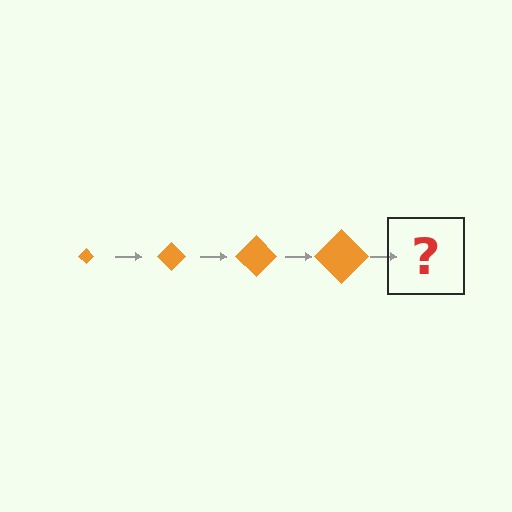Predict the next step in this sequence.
The next step is an orange diamond, larger than the previous one.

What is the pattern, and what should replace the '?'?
The pattern is that the diamond gets progressively larger each step. The '?' should be an orange diamond, larger than the previous one.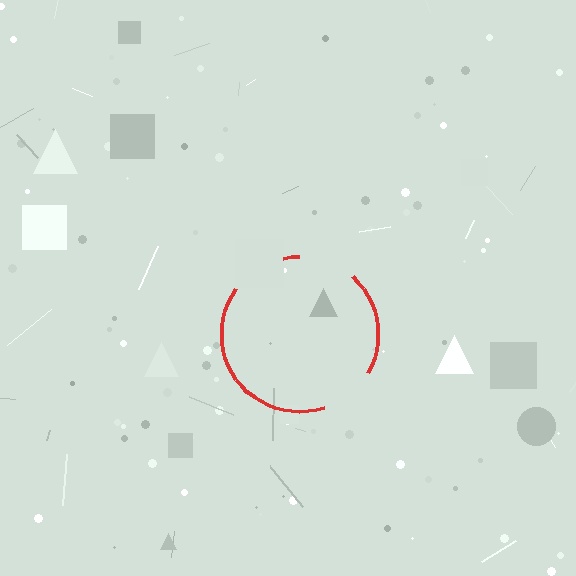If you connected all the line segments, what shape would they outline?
They would outline a circle.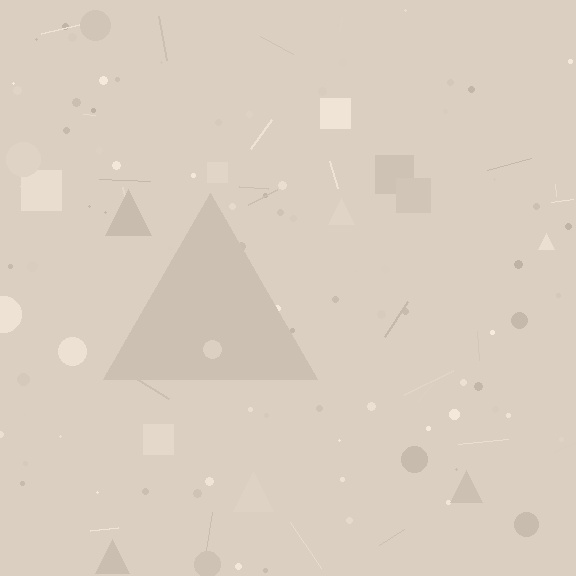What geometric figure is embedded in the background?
A triangle is embedded in the background.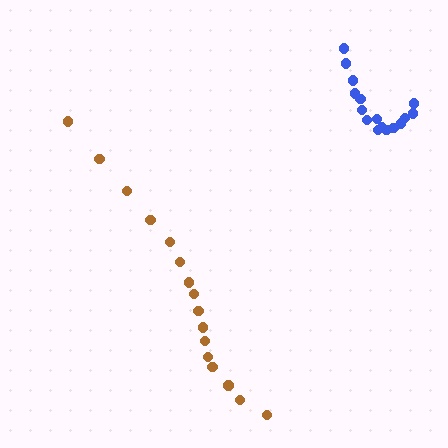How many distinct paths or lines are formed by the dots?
There are 2 distinct paths.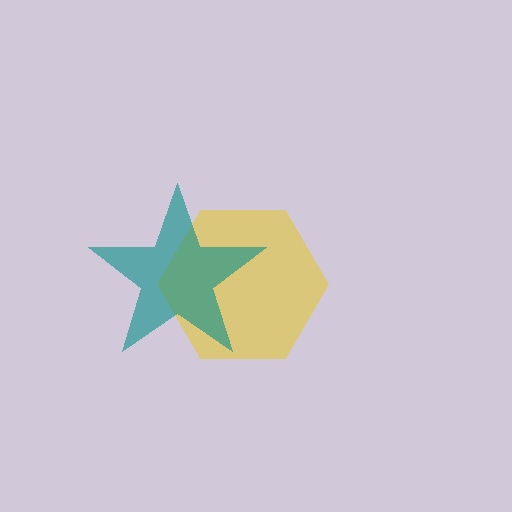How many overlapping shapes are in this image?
There are 2 overlapping shapes in the image.